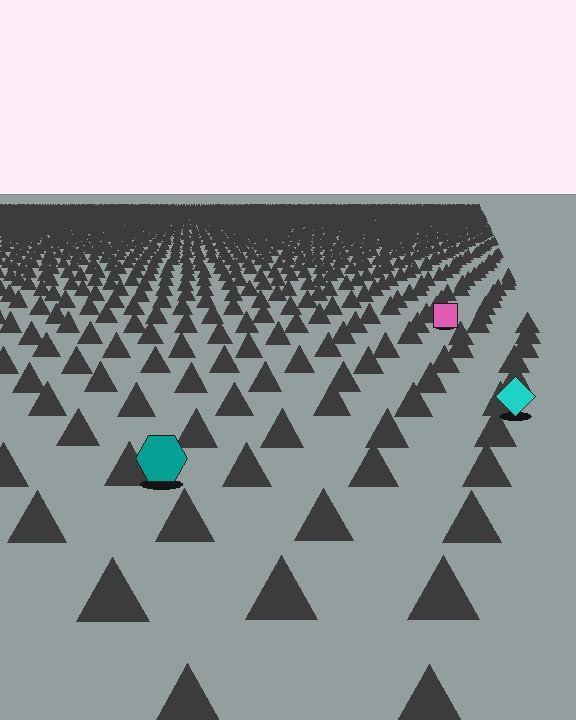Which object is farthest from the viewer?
The pink square is farthest from the viewer. It appears smaller and the ground texture around it is denser.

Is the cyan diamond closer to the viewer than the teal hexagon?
No. The teal hexagon is closer — you can tell from the texture gradient: the ground texture is coarser near it.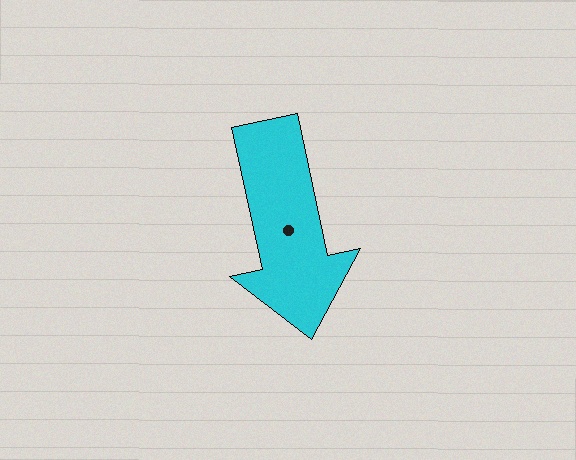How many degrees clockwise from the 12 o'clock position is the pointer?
Approximately 168 degrees.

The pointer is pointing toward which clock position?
Roughly 6 o'clock.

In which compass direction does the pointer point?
South.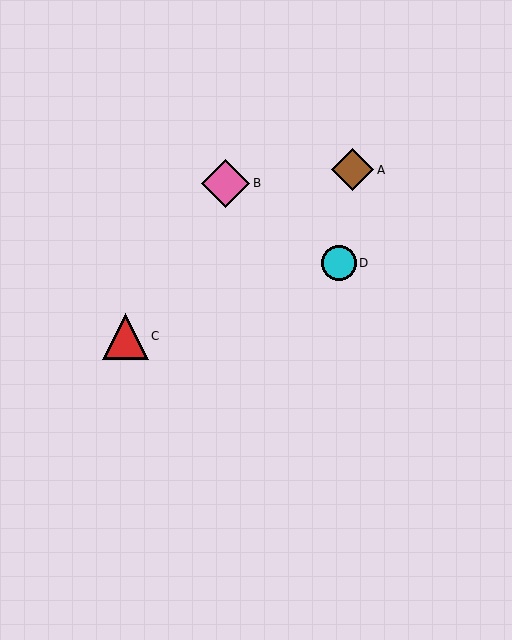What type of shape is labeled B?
Shape B is a pink diamond.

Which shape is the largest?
The pink diamond (labeled B) is the largest.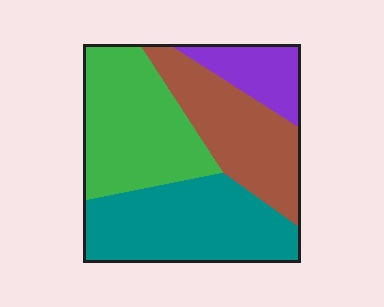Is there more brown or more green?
Green.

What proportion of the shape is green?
Green takes up about one third (1/3) of the shape.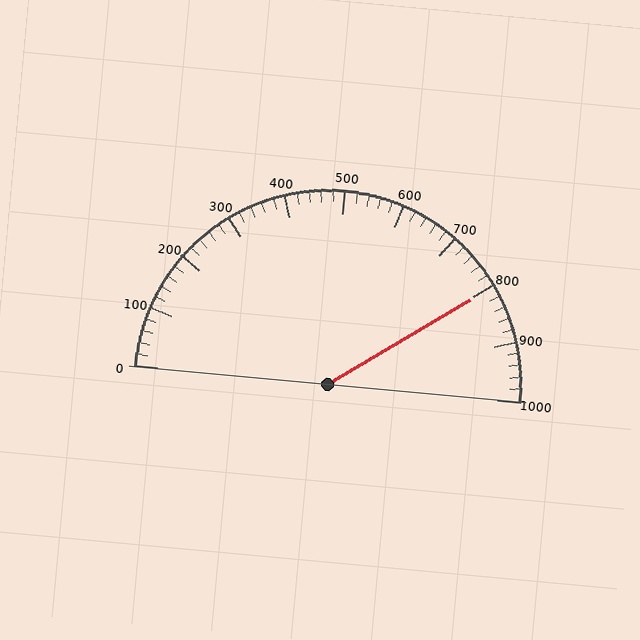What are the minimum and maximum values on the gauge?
The gauge ranges from 0 to 1000.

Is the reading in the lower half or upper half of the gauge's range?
The reading is in the upper half of the range (0 to 1000).